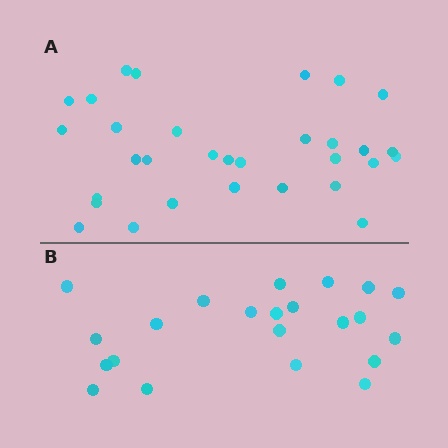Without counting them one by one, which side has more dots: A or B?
Region A (the top region) has more dots.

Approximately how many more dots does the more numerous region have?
Region A has roughly 8 or so more dots than region B.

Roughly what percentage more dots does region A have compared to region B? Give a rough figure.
About 40% more.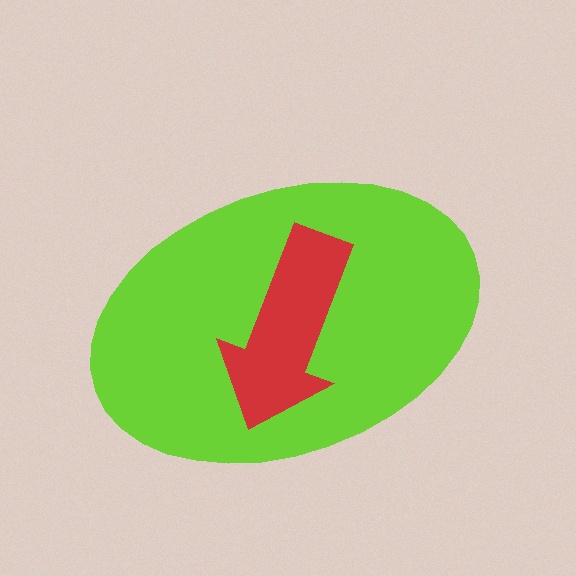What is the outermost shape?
The lime ellipse.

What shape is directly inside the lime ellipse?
The red arrow.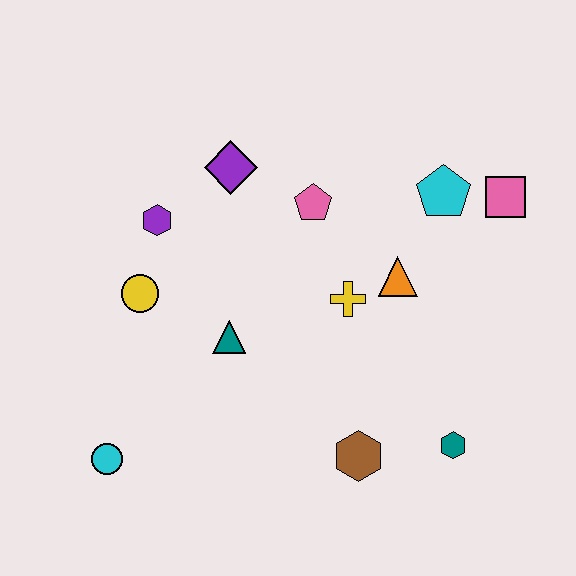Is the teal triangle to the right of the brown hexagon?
No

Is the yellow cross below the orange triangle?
Yes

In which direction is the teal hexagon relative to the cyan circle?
The teal hexagon is to the right of the cyan circle.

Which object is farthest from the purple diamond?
The teal hexagon is farthest from the purple diamond.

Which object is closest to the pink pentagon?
The purple diamond is closest to the pink pentagon.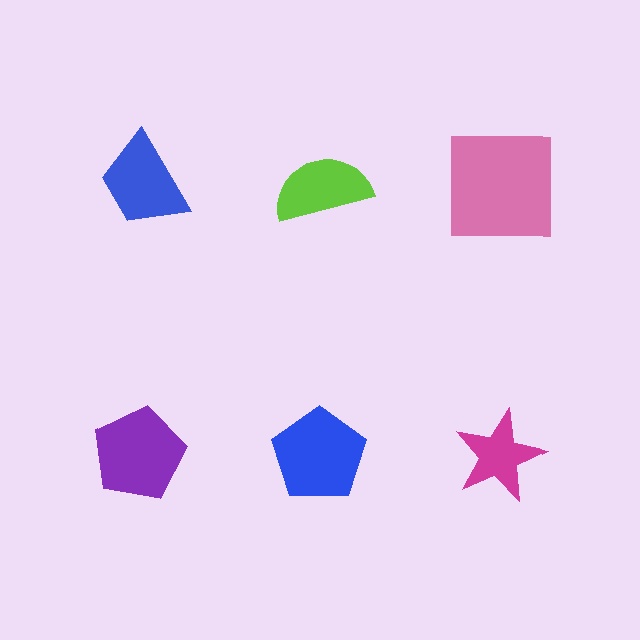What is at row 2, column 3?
A magenta star.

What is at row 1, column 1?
A blue trapezoid.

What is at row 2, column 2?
A blue pentagon.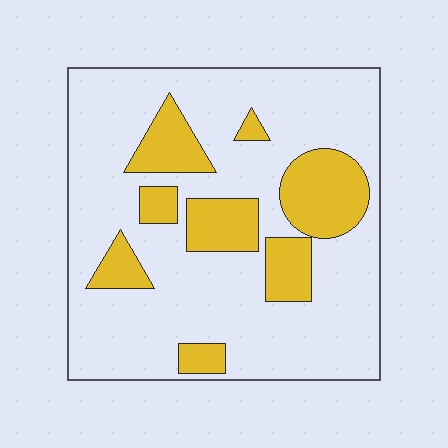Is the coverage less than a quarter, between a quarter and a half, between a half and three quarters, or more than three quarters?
Less than a quarter.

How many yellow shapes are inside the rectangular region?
8.